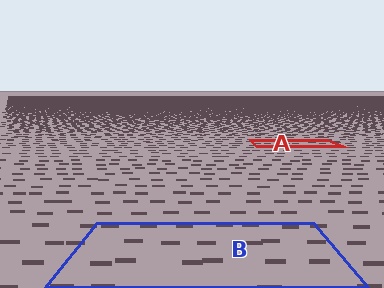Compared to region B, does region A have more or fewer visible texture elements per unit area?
Region A has more texture elements per unit area — they are packed more densely because it is farther away.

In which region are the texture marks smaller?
The texture marks are smaller in region A, because it is farther away.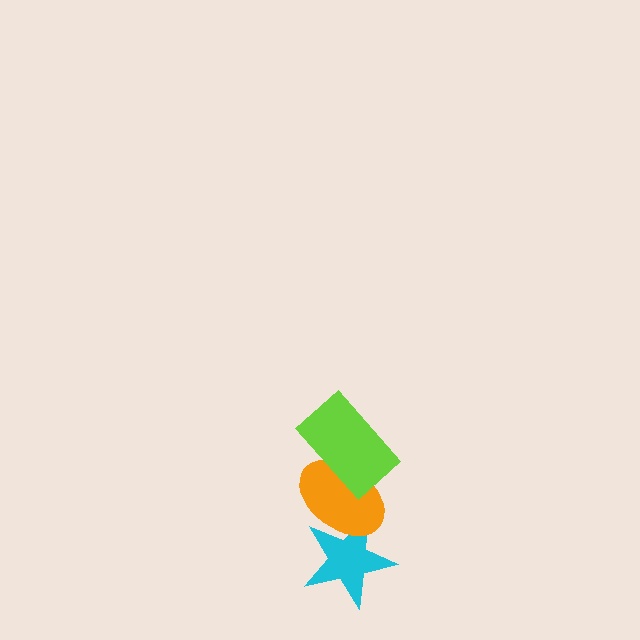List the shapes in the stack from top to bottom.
From top to bottom: the lime rectangle, the orange ellipse, the cyan star.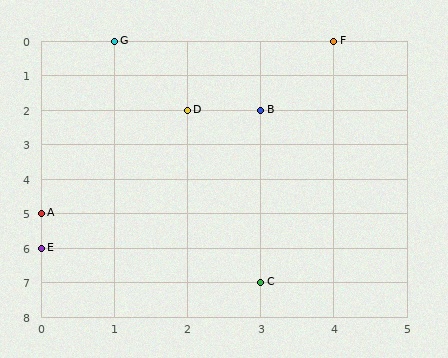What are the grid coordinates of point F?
Point F is at grid coordinates (4, 0).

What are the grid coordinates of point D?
Point D is at grid coordinates (2, 2).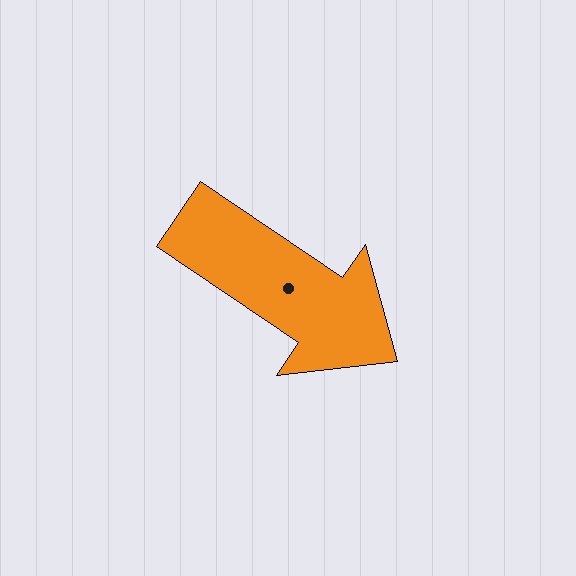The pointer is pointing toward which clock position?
Roughly 4 o'clock.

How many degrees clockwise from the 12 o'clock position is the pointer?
Approximately 124 degrees.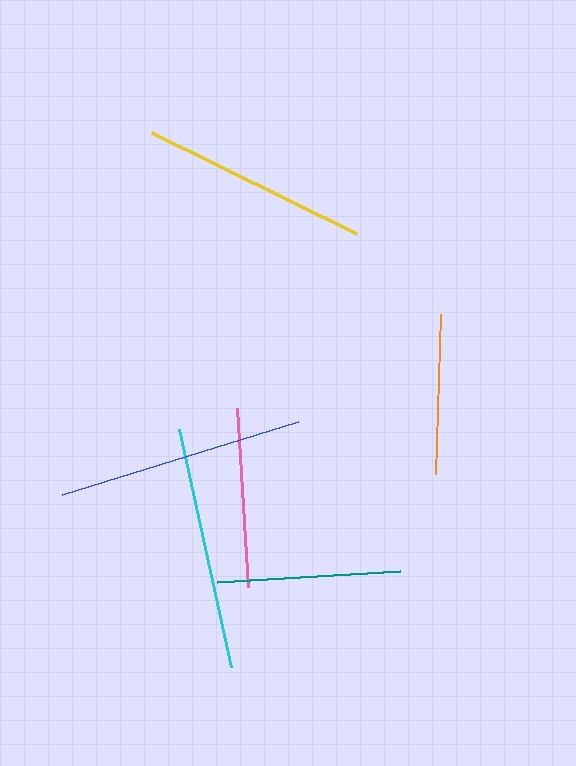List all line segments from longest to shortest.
From longest to shortest: blue, cyan, yellow, teal, pink, orange.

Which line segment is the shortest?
The orange line is the shortest at approximately 160 pixels.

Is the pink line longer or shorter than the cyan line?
The cyan line is longer than the pink line.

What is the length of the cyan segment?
The cyan segment is approximately 243 pixels long.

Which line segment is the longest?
The blue line is the longest at approximately 247 pixels.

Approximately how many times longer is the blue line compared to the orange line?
The blue line is approximately 1.5 times the length of the orange line.